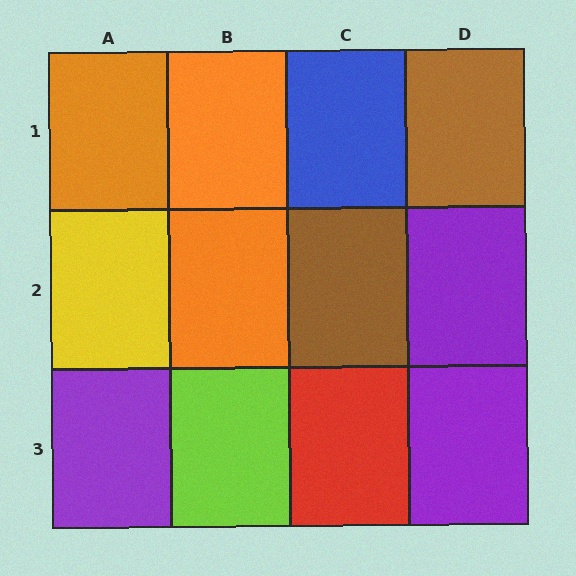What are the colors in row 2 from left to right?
Yellow, orange, brown, purple.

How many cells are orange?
3 cells are orange.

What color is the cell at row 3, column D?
Purple.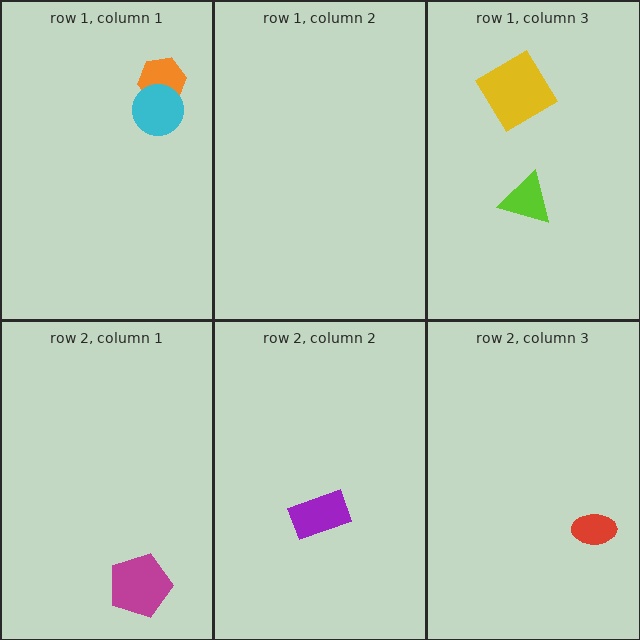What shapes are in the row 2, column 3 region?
The red ellipse.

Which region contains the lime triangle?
The row 1, column 3 region.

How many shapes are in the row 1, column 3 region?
2.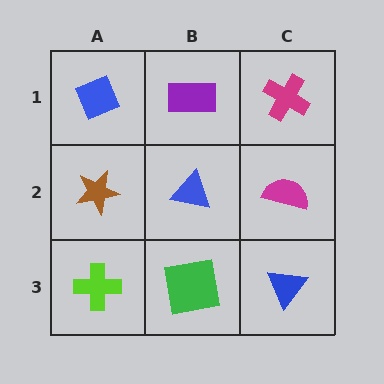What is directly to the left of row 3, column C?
A green square.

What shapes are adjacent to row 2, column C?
A magenta cross (row 1, column C), a blue triangle (row 3, column C), a blue triangle (row 2, column B).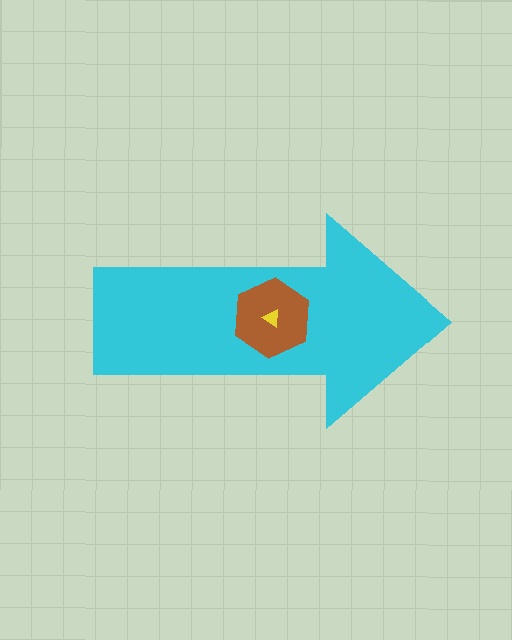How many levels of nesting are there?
3.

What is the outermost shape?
The cyan arrow.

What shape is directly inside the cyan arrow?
The brown hexagon.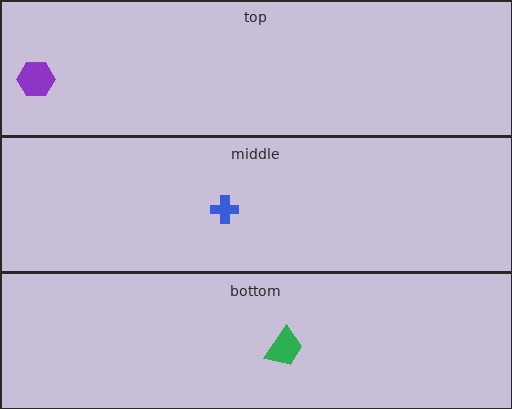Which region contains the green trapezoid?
The bottom region.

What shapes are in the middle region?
The blue cross.